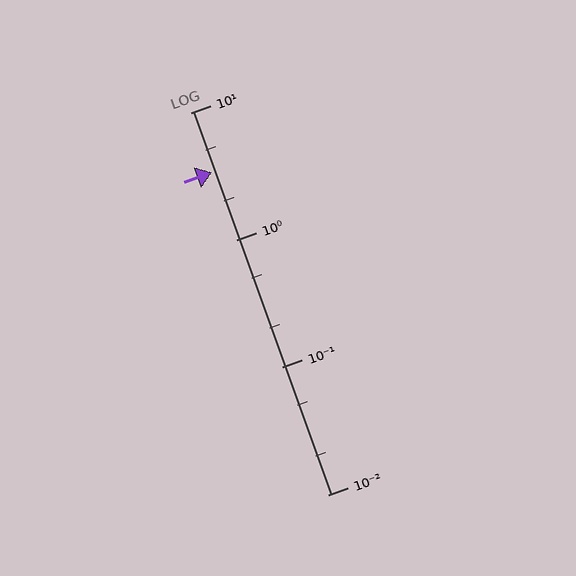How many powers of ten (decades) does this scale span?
The scale spans 3 decades, from 0.01 to 10.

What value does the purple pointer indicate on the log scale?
The pointer indicates approximately 3.4.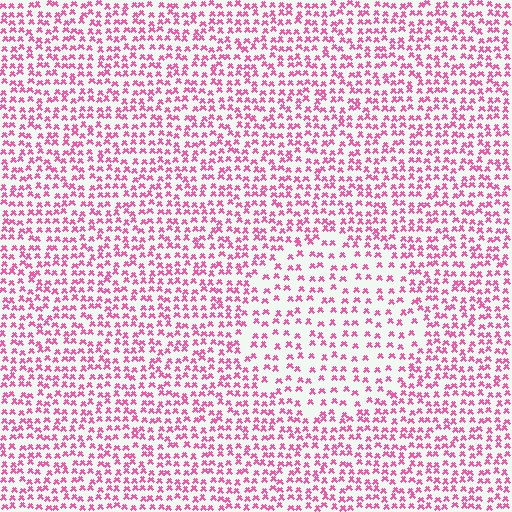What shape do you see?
I see a circle.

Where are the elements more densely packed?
The elements are more densely packed outside the circle boundary.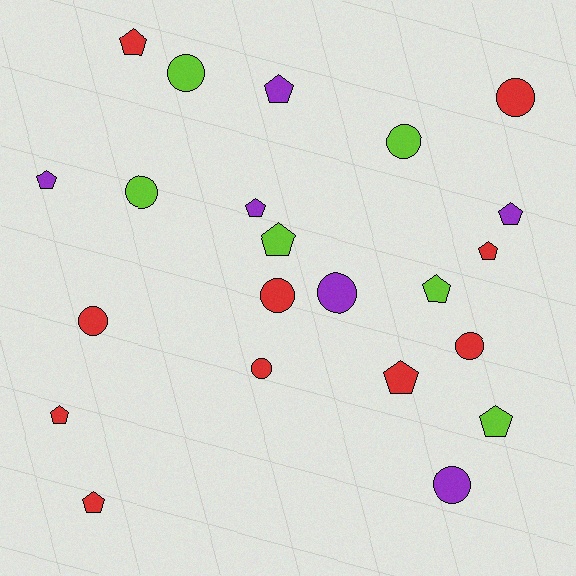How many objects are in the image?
There are 22 objects.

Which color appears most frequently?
Red, with 10 objects.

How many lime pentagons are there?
There are 3 lime pentagons.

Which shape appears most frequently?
Pentagon, with 12 objects.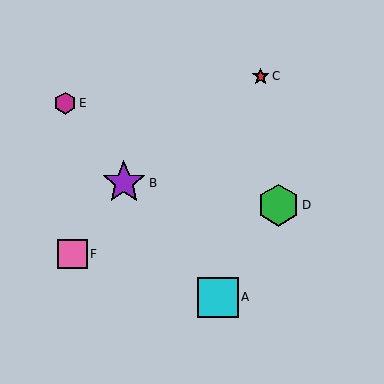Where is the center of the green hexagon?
The center of the green hexagon is at (278, 205).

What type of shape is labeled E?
Shape E is a magenta hexagon.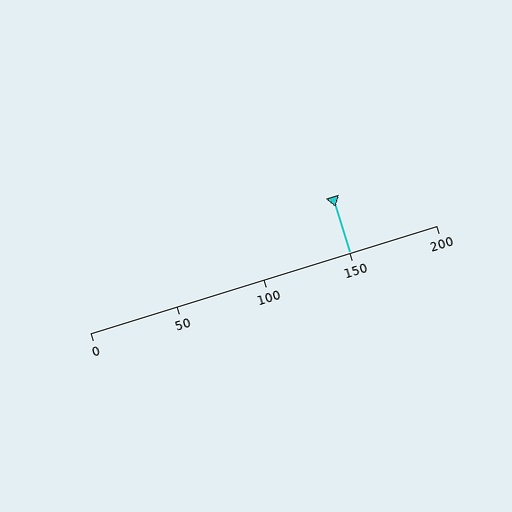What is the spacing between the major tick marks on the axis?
The major ticks are spaced 50 apart.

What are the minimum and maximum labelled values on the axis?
The axis runs from 0 to 200.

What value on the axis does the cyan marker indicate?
The marker indicates approximately 150.